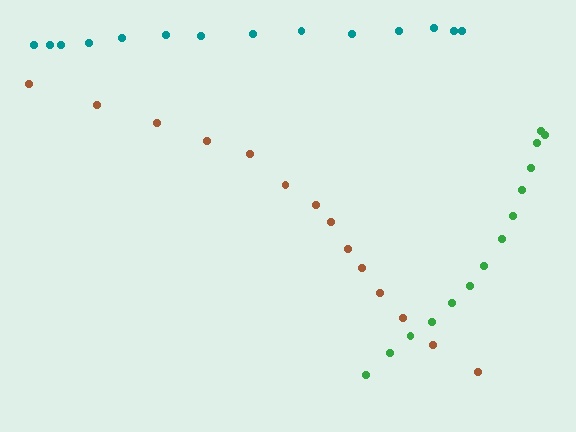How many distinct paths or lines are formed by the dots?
There are 3 distinct paths.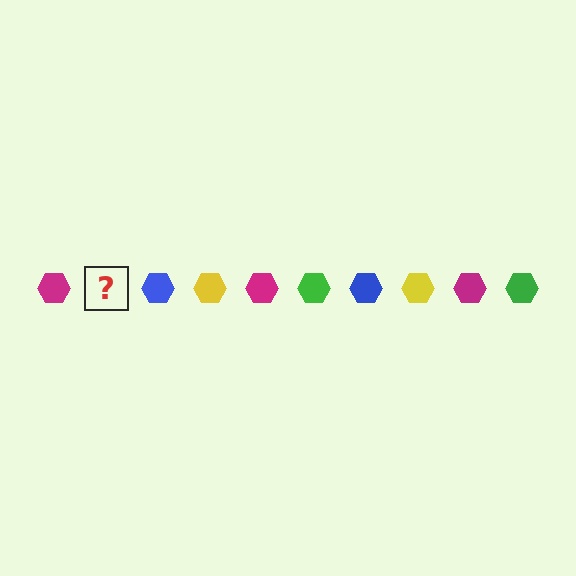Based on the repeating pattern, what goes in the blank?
The blank should be a green hexagon.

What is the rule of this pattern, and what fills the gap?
The rule is that the pattern cycles through magenta, green, blue, yellow hexagons. The gap should be filled with a green hexagon.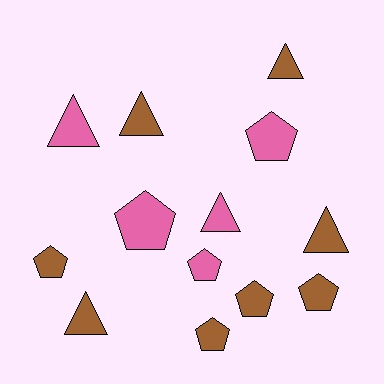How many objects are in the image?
There are 13 objects.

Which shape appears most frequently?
Pentagon, with 7 objects.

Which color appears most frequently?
Brown, with 8 objects.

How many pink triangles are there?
There are 2 pink triangles.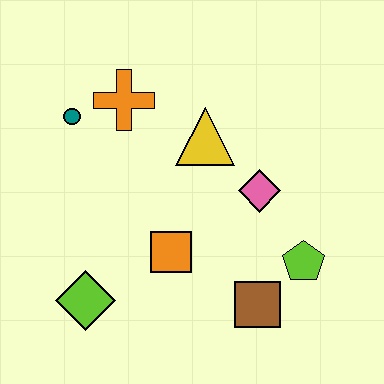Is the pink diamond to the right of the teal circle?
Yes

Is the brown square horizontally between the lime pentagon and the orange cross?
Yes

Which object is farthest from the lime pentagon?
The teal circle is farthest from the lime pentagon.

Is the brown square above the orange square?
No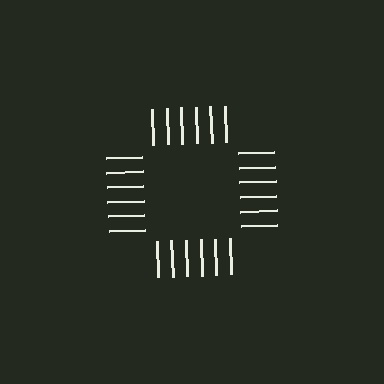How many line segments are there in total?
24 — 6 along each of the 4 edges.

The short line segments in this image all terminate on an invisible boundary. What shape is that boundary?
An illusory square — the line segments terminate on its edges but no continuous stroke is drawn.